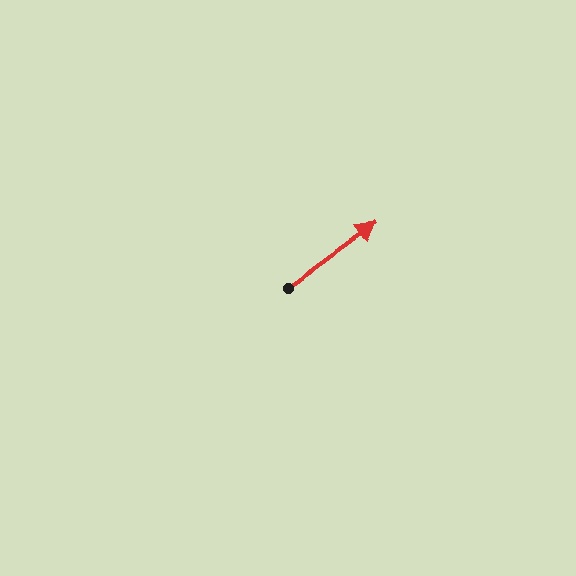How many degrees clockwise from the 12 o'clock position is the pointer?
Approximately 54 degrees.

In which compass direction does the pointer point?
Northeast.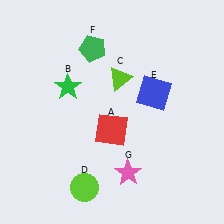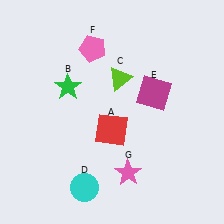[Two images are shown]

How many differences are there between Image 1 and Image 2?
There are 3 differences between the two images.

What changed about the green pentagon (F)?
In Image 1, F is green. In Image 2, it changed to pink.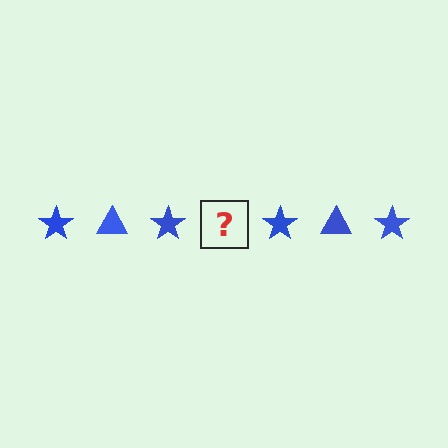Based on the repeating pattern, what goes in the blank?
The blank should be a blue triangle.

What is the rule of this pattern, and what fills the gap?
The rule is that the pattern cycles through star, triangle shapes in blue. The gap should be filled with a blue triangle.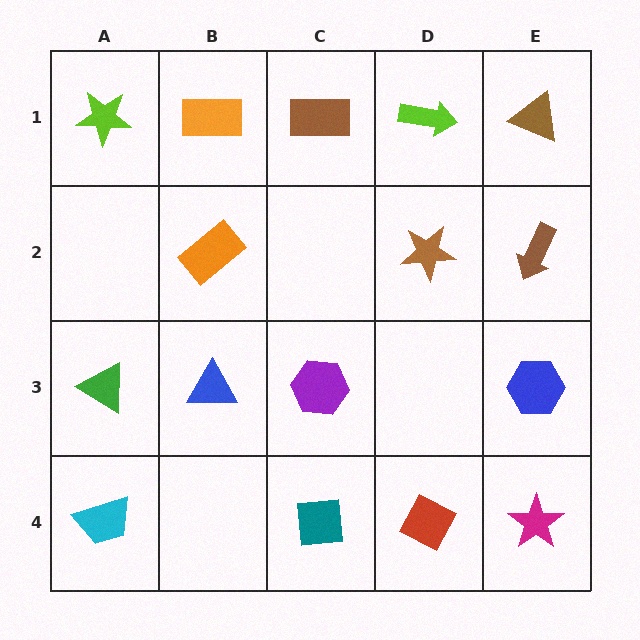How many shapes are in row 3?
4 shapes.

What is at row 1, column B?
An orange rectangle.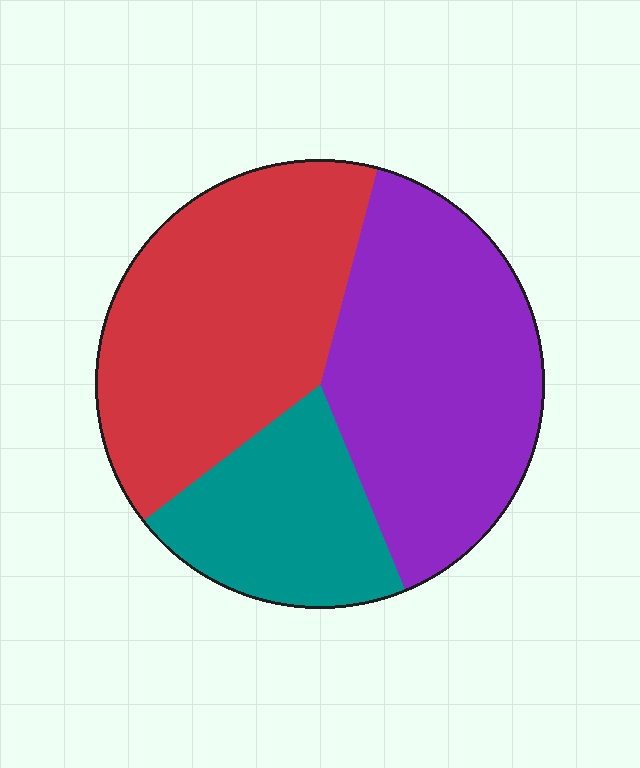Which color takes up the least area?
Teal, at roughly 20%.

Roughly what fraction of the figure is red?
Red covers around 40% of the figure.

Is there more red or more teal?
Red.